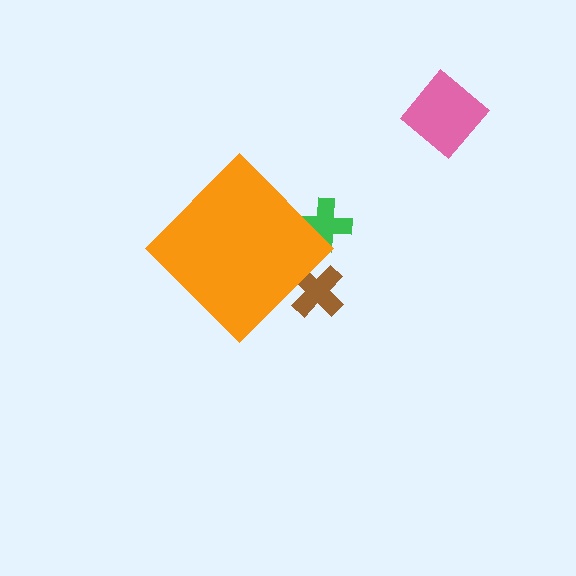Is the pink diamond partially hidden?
No, the pink diamond is fully visible.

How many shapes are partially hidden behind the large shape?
2 shapes are partially hidden.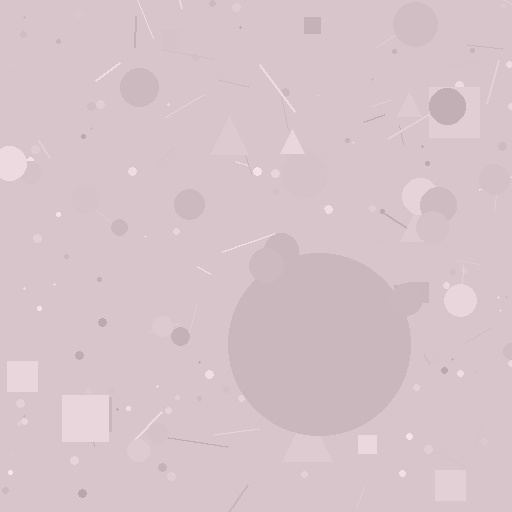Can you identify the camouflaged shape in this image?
The camouflaged shape is a circle.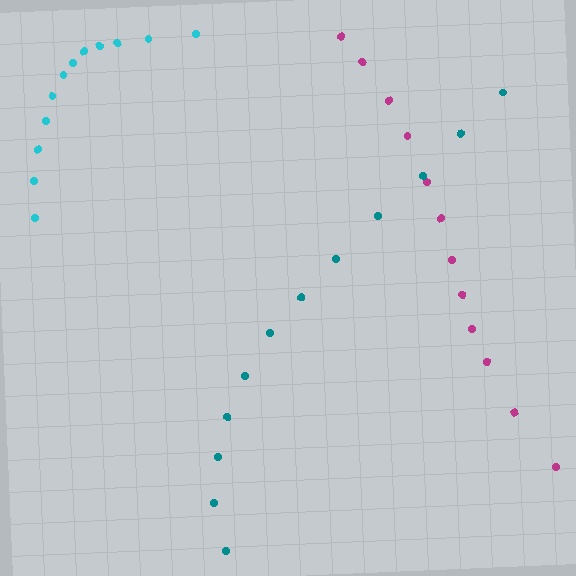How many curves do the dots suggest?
There are 3 distinct paths.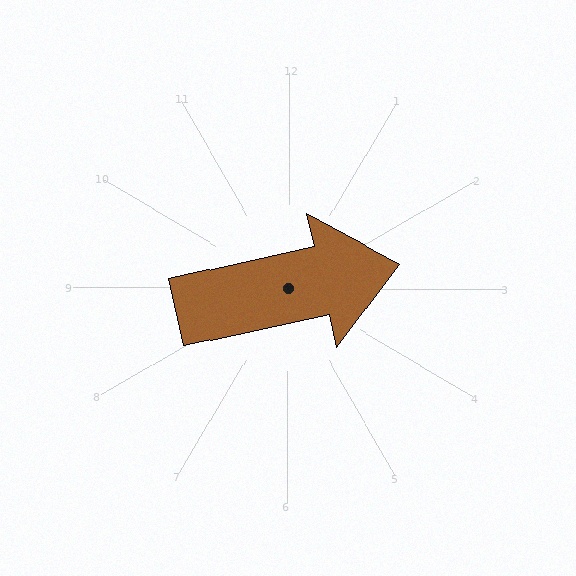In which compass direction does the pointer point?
East.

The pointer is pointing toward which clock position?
Roughly 3 o'clock.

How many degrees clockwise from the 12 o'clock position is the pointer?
Approximately 77 degrees.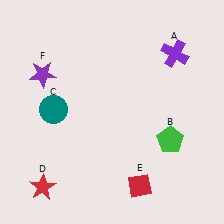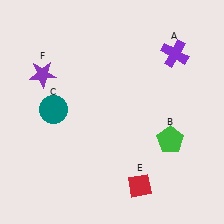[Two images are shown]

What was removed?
The red star (D) was removed in Image 2.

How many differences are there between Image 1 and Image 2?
There is 1 difference between the two images.